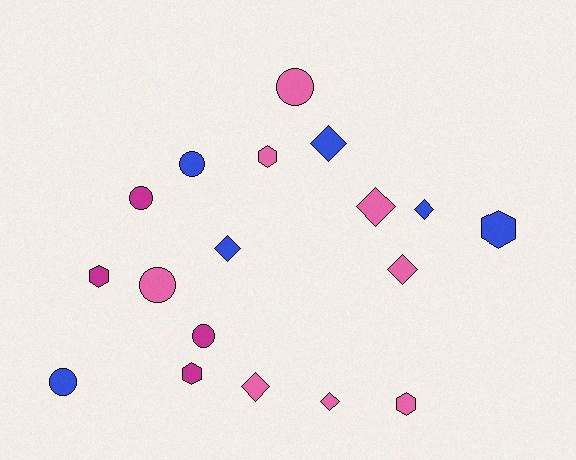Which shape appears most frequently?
Diamond, with 7 objects.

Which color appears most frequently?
Pink, with 8 objects.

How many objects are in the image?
There are 18 objects.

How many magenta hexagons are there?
There are 2 magenta hexagons.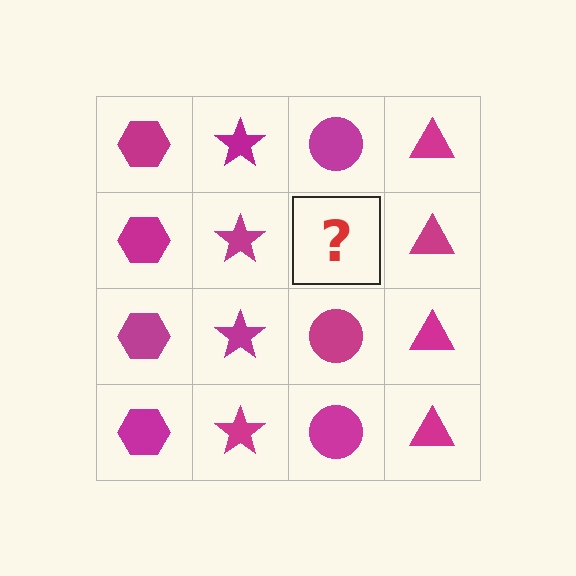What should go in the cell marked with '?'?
The missing cell should contain a magenta circle.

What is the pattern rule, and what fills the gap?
The rule is that each column has a consistent shape. The gap should be filled with a magenta circle.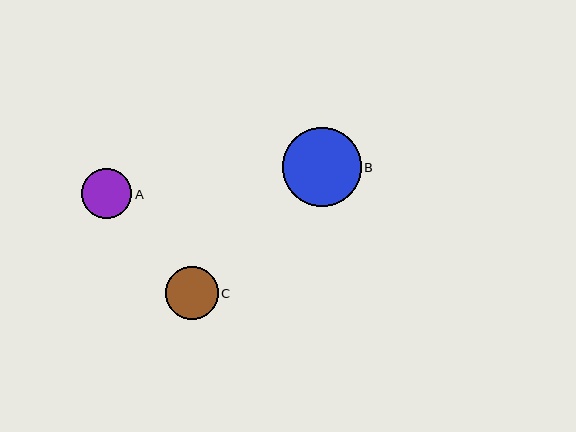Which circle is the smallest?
Circle A is the smallest with a size of approximately 50 pixels.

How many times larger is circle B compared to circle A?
Circle B is approximately 1.6 times the size of circle A.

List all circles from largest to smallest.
From largest to smallest: B, C, A.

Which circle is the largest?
Circle B is the largest with a size of approximately 79 pixels.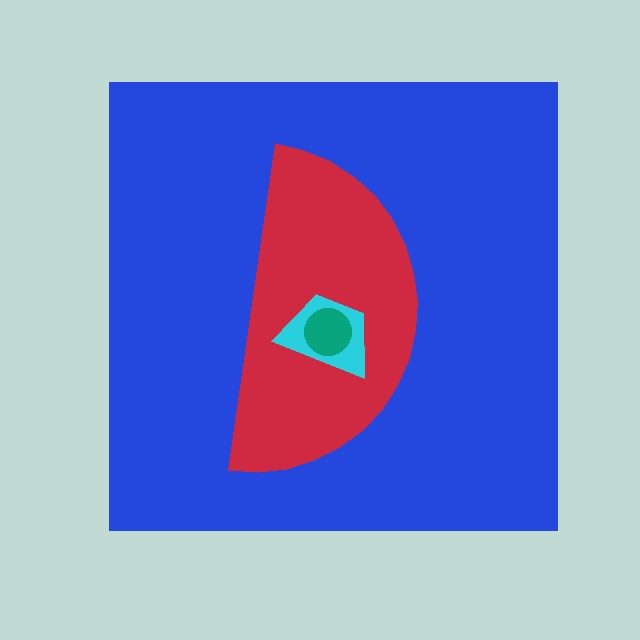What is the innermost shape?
The teal circle.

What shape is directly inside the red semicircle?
The cyan trapezoid.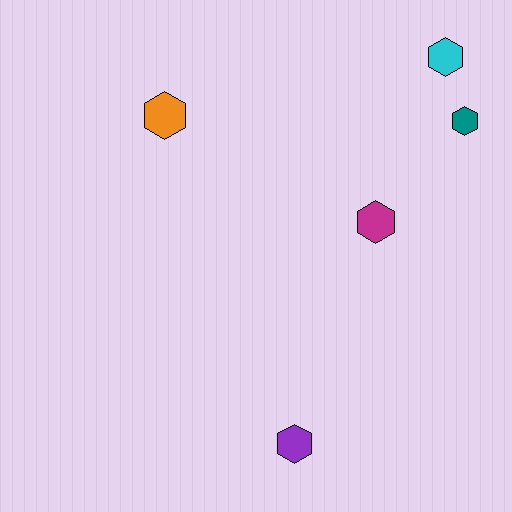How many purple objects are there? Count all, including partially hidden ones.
There is 1 purple object.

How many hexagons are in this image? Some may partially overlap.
There are 5 hexagons.